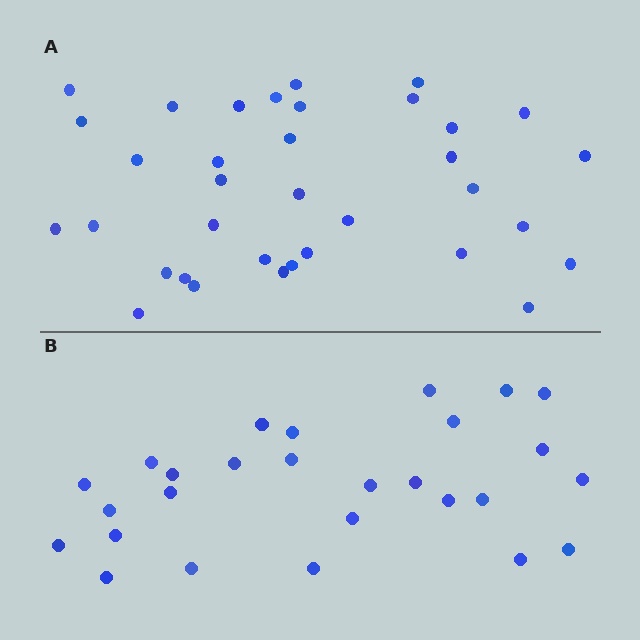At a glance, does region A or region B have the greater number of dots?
Region A (the top region) has more dots.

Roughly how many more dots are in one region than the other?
Region A has roughly 8 or so more dots than region B.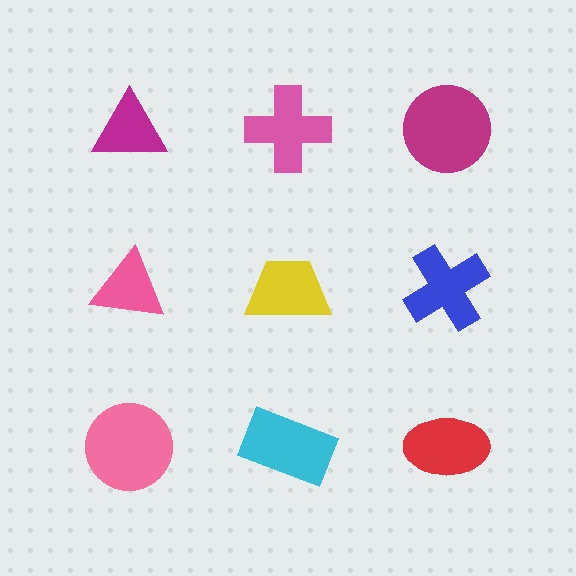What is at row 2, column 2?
A yellow trapezoid.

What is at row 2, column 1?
A pink triangle.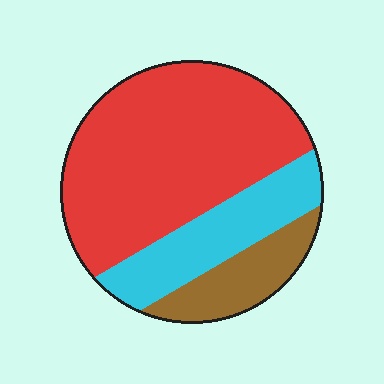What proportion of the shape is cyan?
Cyan takes up about one quarter (1/4) of the shape.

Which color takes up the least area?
Brown, at roughly 15%.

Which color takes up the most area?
Red, at roughly 60%.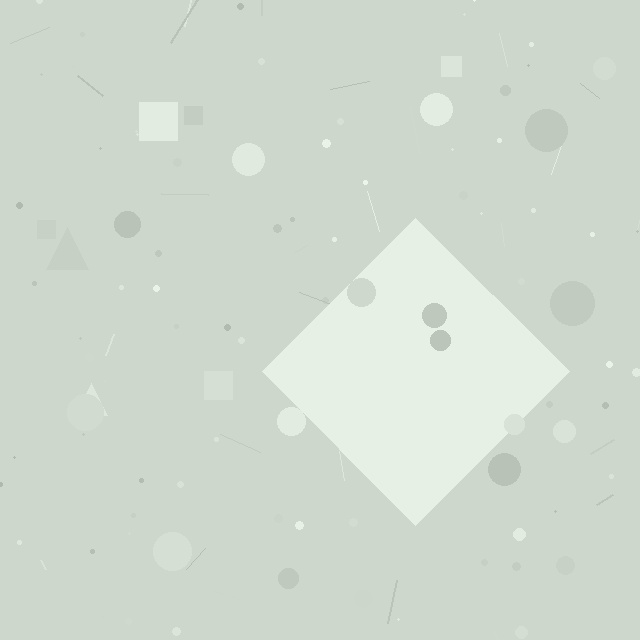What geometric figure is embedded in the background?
A diamond is embedded in the background.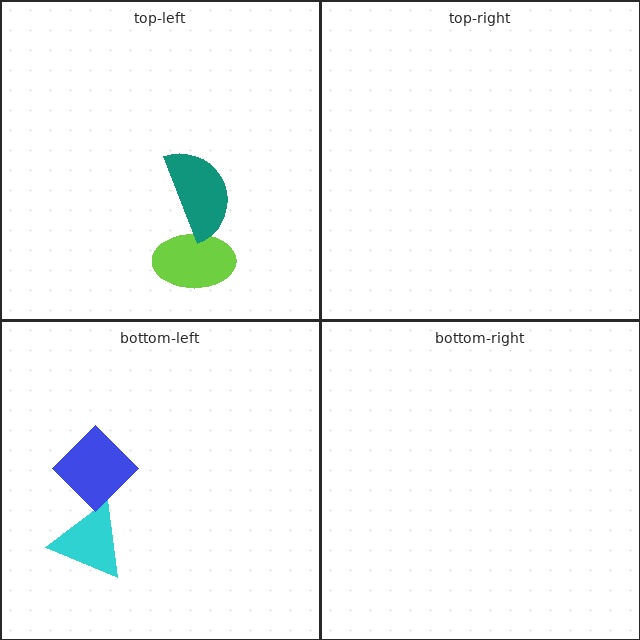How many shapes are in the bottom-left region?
2.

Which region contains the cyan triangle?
The bottom-left region.